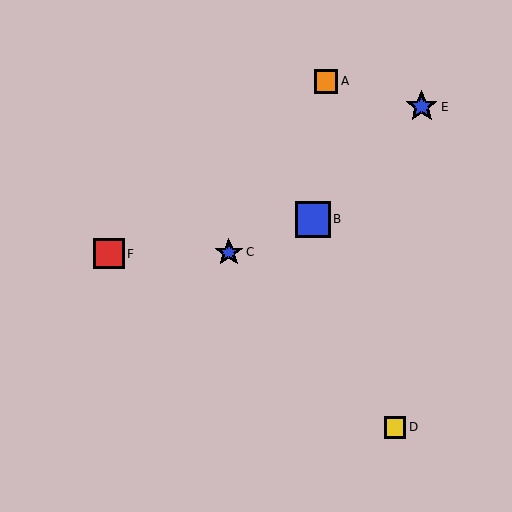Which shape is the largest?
The blue square (labeled B) is the largest.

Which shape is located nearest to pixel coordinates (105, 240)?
The red square (labeled F) at (109, 254) is nearest to that location.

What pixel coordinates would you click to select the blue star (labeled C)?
Click at (229, 252) to select the blue star C.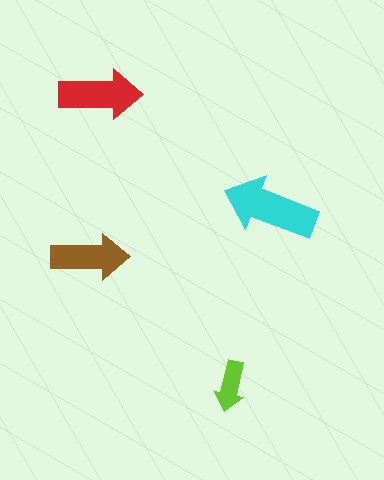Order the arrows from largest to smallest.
the cyan one, the red one, the brown one, the lime one.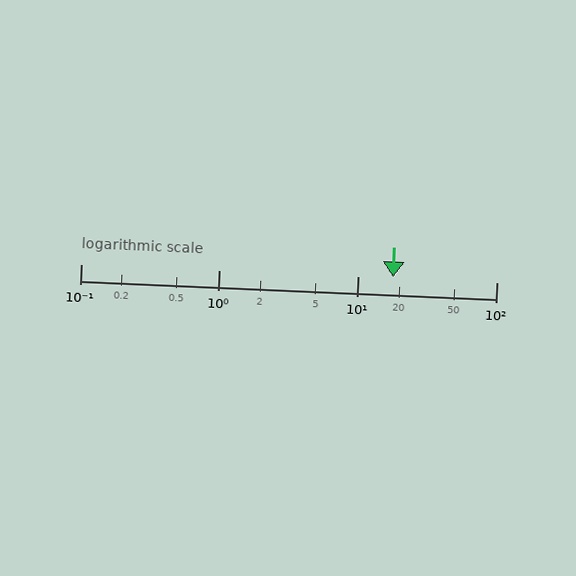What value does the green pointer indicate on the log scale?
The pointer indicates approximately 18.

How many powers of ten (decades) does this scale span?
The scale spans 3 decades, from 0.1 to 100.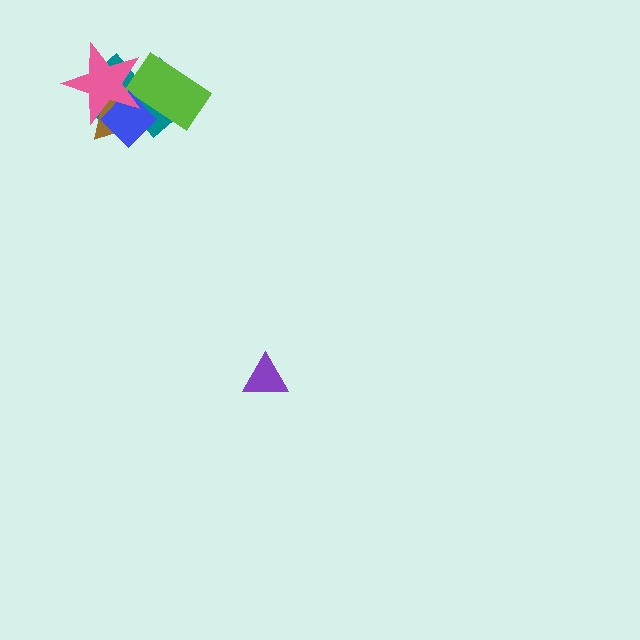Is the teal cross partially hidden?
Yes, it is partially covered by another shape.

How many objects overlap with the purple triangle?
0 objects overlap with the purple triangle.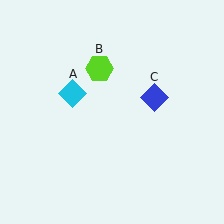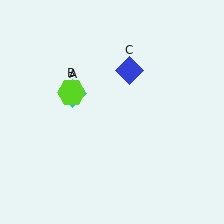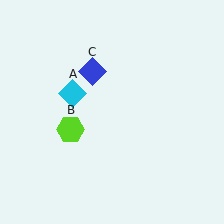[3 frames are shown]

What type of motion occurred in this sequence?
The lime hexagon (object B), blue diamond (object C) rotated counterclockwise around the center of the scene.